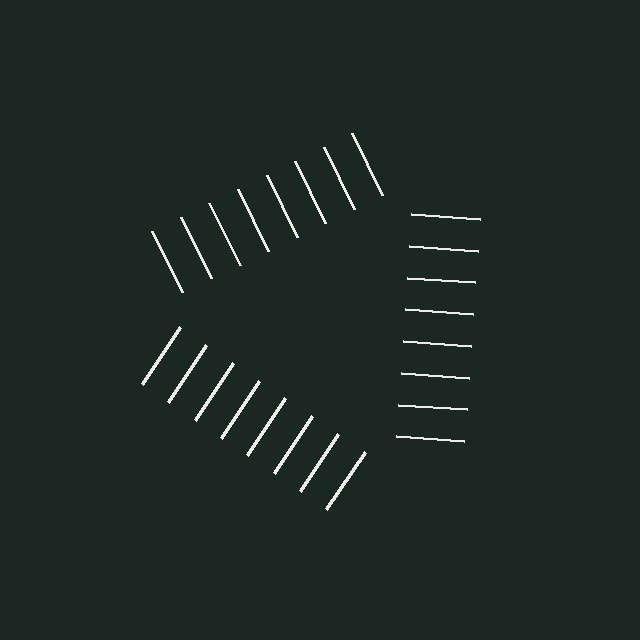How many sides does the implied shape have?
3 sides — the line-ends trace a triangle.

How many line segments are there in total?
24 — 8 along each of the 3 edges.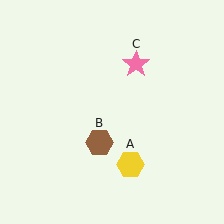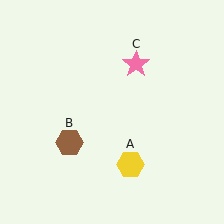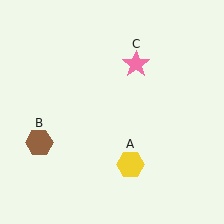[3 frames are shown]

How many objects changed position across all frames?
1 object changed position: brown hexagon (object B).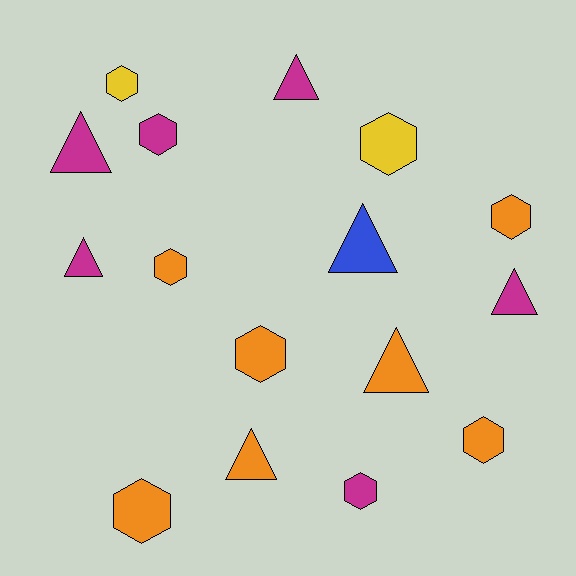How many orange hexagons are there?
There are 5 orange hexagons.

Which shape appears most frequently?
Hexagon, with 9 objects.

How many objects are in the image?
There are 16 objects.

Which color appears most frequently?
Orange, with 7 objects.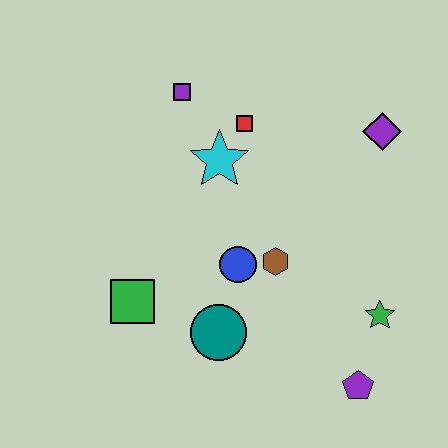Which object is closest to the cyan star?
The red square is closest to the cyan star.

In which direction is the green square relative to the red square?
The green square is below the red square.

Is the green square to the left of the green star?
Yes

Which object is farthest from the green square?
The purple diamond is farthest from the green square.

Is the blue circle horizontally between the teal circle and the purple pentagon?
Yes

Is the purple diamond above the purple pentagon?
Yes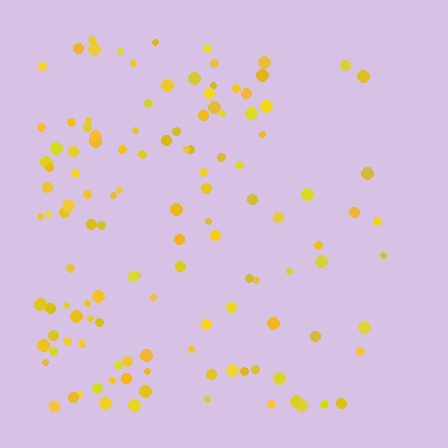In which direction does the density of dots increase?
From right to left, with the left side densest.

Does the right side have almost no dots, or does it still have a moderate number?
Still a moderate number, just noticeably fewer than the left.